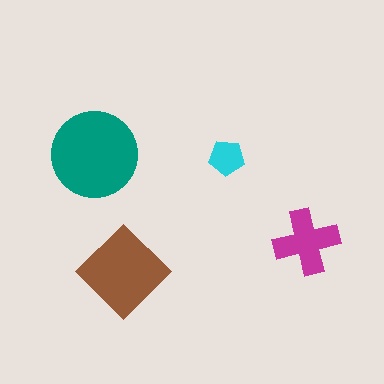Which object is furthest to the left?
The teal circle is leftmost.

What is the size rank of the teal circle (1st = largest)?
1st.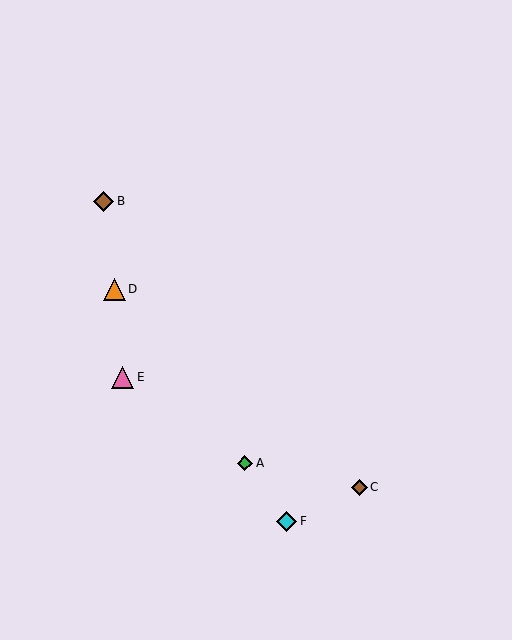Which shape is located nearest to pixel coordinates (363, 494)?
The brown diamond (labeled C) at (360, 487) is nearest to that location.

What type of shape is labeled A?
Shape A is a green diamond.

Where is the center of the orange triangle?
The center of the orange triangle is at (114, 290).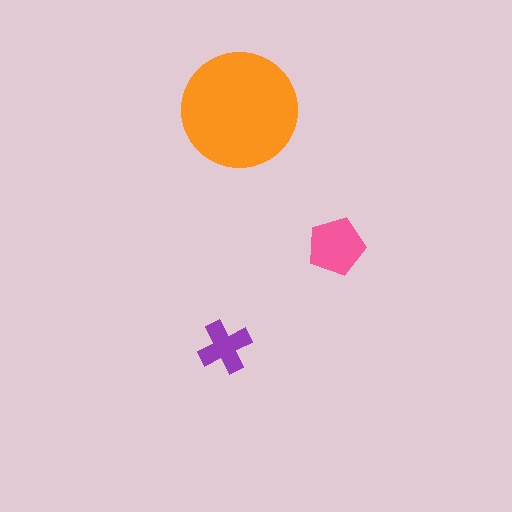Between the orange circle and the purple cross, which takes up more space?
The orange circle.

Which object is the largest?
The orange circle.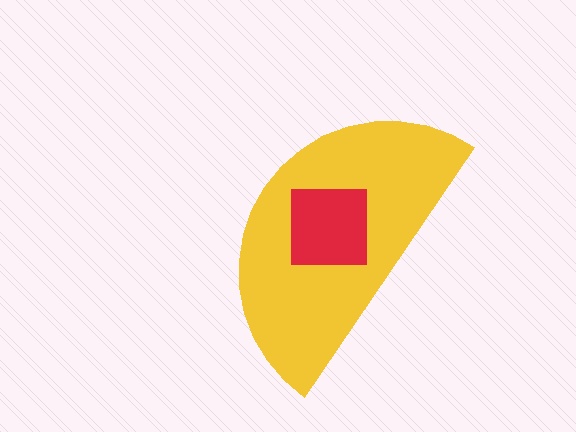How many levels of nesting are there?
2.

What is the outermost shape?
The yellow semicircle.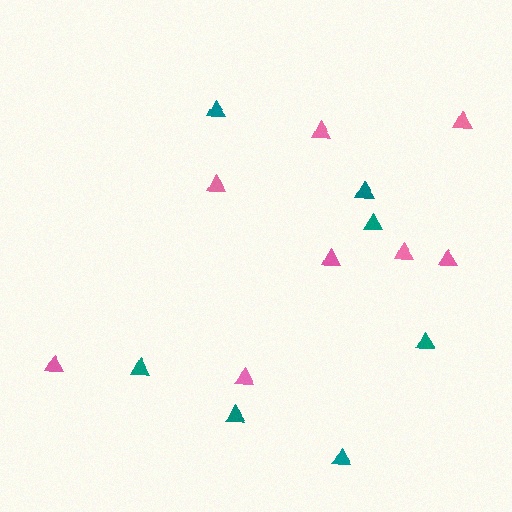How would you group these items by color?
There are 2 groups: one group of teal triangles (7) and one group of pink triangles (8).